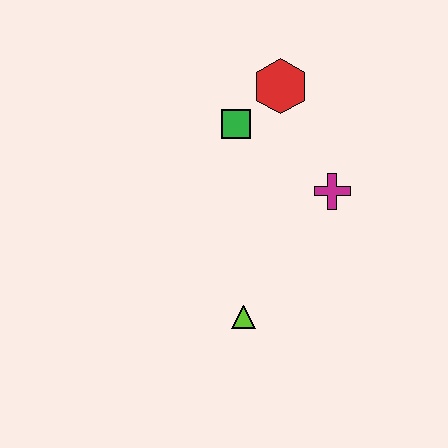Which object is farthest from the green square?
The lime triangle is farthest from the green square.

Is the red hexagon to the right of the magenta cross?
No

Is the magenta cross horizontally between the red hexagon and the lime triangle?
No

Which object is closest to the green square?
The red hexagon is closest to the green square.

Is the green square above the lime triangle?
Yes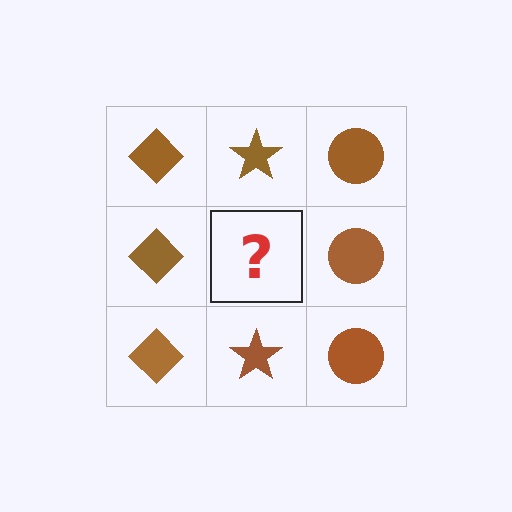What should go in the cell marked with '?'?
The missing cell should contain a brown star.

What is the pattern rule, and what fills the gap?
The rule is that each column has a consistent shape. The gap should be filled with a brown star.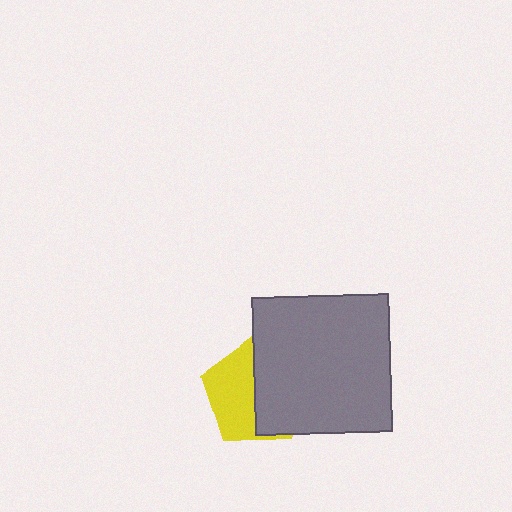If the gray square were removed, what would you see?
You would see the complete yellow pentagon.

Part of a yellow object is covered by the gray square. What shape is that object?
It is a pentagon.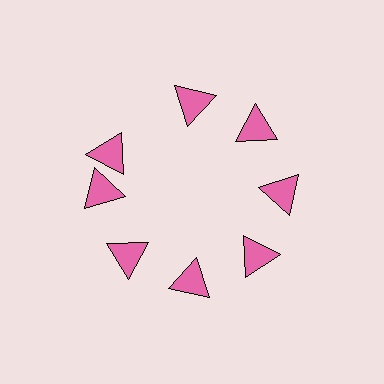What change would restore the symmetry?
The symmetry would be restored by rotating it back into even spacing with its neighbors so that all 8 triangles sit at equal angles and equal distance from the center.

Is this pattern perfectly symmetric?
No. The 8 pink triangles are arranged in a ring, but one element near the 10 o'clock position is rotated out of alignment along the ring, breaking the 8-fold rotational symmetry.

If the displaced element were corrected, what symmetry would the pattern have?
It would have 8-fold rotational symmetry — the pattern would map onto itself every 45 degrees.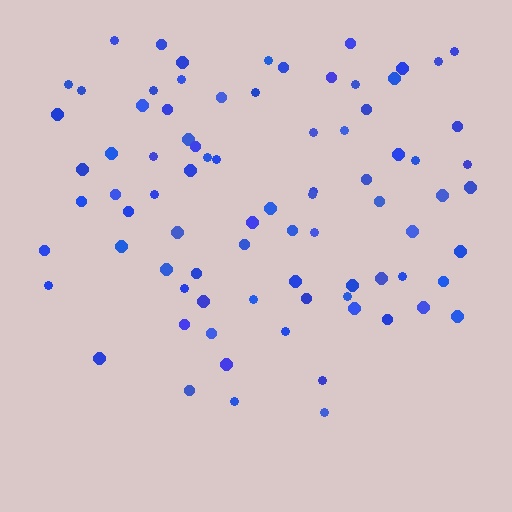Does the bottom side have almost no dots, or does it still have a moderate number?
Still a moderate number, just noticeably fewer than the top.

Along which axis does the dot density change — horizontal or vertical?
Vertical.